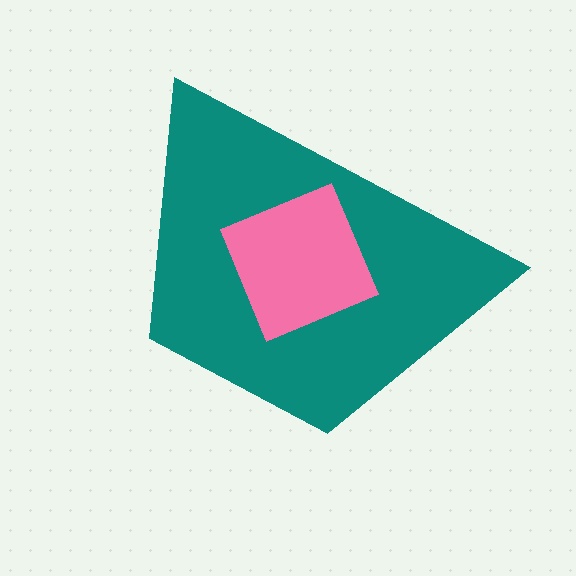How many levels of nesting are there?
2.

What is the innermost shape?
The pink diamond.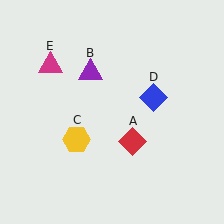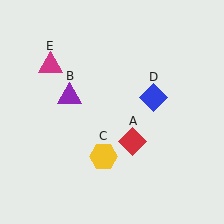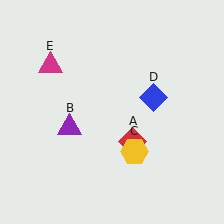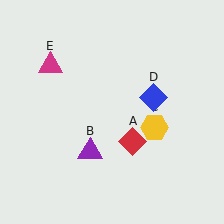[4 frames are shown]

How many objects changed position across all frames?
2 objects changed position: purple triangle (object B), yellow hexagon (object C).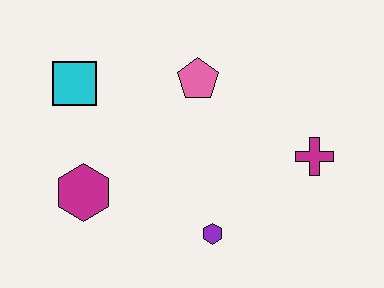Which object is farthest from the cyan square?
The magenta cross is farthest from the cyan square.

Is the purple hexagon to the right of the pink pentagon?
Yes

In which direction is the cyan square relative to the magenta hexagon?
The cyan square is above the magenta hexagon.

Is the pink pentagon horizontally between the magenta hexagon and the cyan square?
No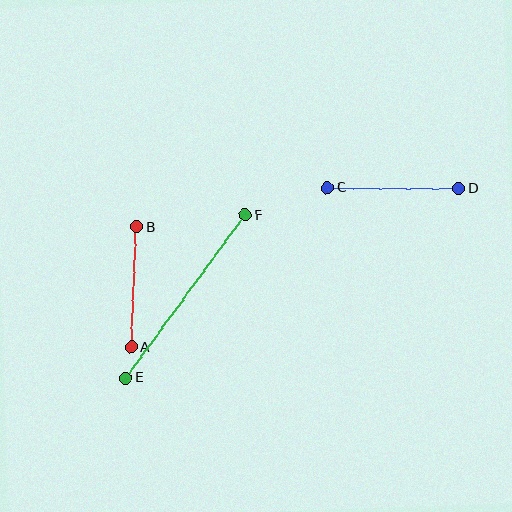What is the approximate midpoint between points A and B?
The midpoint is at approximately (134, 287) pixels.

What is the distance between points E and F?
The distance is approximately 202 pixels.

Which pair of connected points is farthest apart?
Points E and F are farthest apart.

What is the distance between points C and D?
The distance is approximately 131 pixels.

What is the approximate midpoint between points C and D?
The midpoint is at approximately (393, 188) pixels.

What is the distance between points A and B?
The distance is approximately 120 pixels.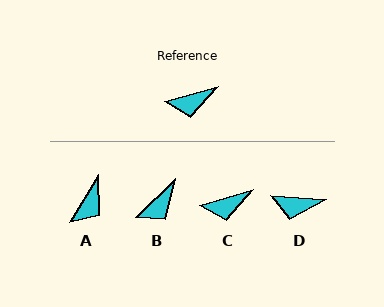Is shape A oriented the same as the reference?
No, it is off by about 44 degrees.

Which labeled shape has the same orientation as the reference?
C.